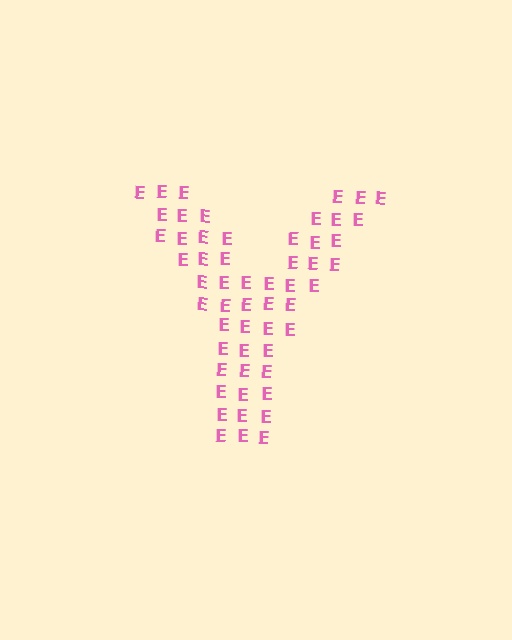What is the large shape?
The large shape is the letter Y.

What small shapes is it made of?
It is made of small letter E's.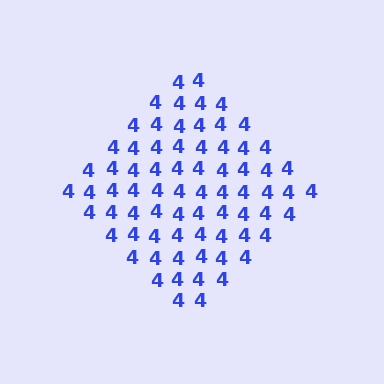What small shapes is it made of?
It is made of small digit 4's.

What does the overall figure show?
The overall figure shows a diamond.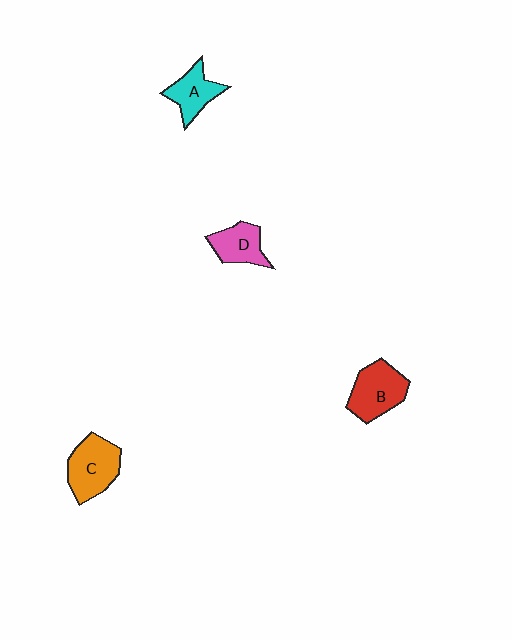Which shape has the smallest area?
Shape A (cyan).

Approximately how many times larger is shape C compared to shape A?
Approximately 1.4 times.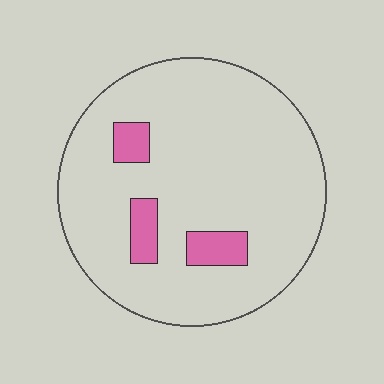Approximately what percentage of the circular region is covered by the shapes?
Approximately 10%.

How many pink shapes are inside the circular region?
3.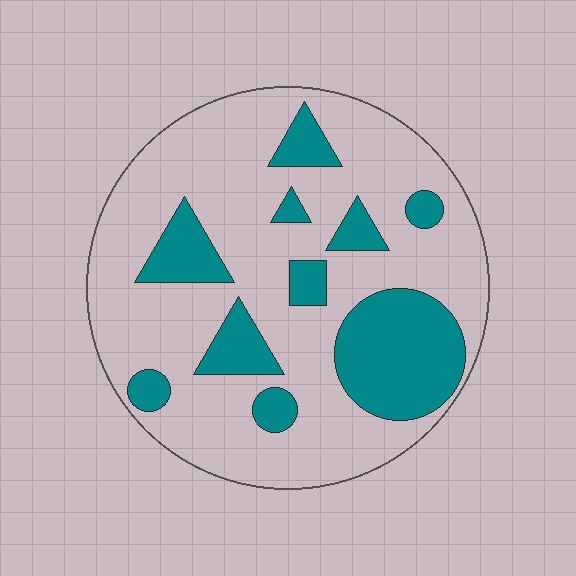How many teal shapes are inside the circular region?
10.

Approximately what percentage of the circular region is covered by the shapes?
Approximately 25%.